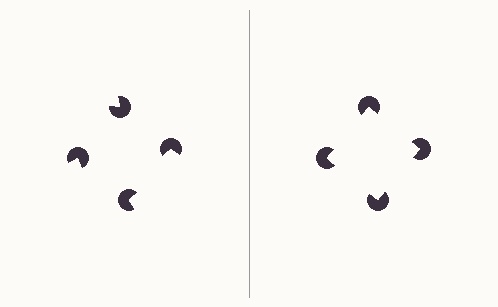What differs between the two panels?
The pac-man discs are positioned identically on both sides; only the wedge orientations differ. On the right they align to a square; on the left they are misaligned.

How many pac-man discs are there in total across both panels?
8 — 4 on each side.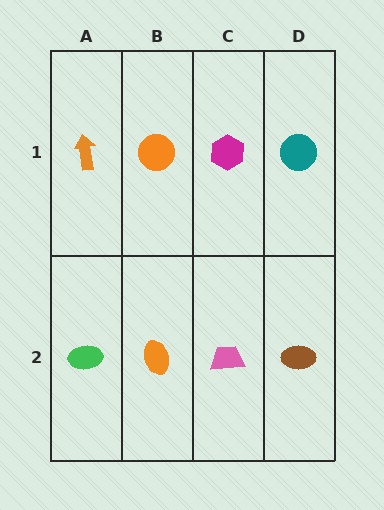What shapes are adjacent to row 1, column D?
A brown ellipse (row 2, column D), a magenta hexagon (row 1, column C).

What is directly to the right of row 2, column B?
A pink trapezoid.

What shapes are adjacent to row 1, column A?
A green ellipse (row 2, column A), an orange circle (row 1, column B).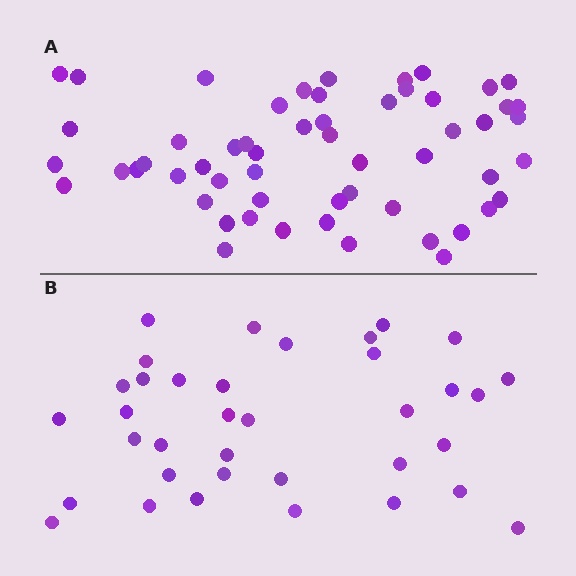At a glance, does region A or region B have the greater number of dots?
Region A (the top region) has more dots.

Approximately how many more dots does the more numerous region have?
Region A has approximately 20 more dots than region B.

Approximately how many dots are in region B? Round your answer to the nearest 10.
About 40 dots. (The exact count is 36, which rounds to 40.)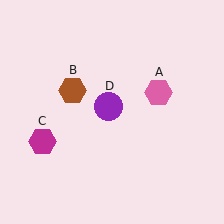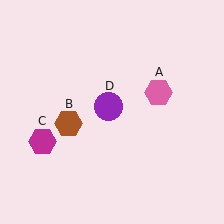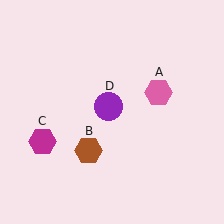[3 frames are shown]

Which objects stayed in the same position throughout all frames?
Pink hexagon (object A) and magenta hexagon (object C) and purple circle (object D) remained stationary.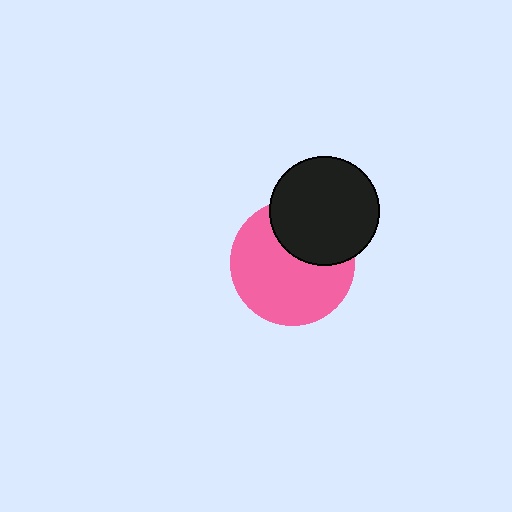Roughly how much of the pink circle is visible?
Most of it is visible (roughly 67%).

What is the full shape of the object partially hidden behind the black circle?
The partially hidden object is a pink circle.